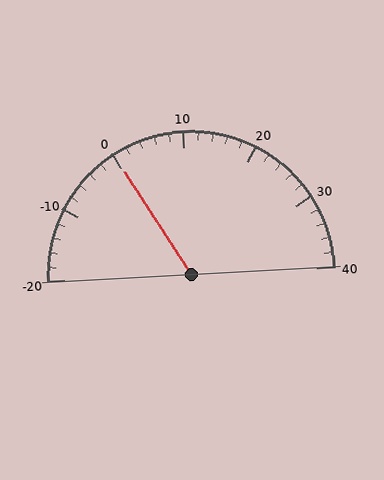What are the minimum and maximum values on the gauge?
The gauge ranges from -20 to 40.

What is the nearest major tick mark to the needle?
The nearest major tick mark is 0.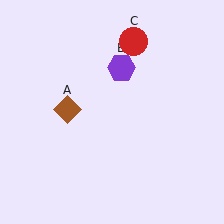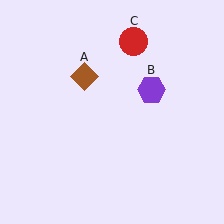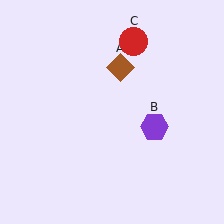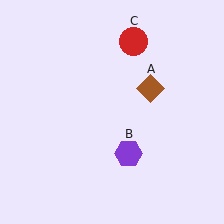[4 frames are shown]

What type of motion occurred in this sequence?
The brown diamond (object A), purple hexagon (object B) rotated clockwise around the center of the scene.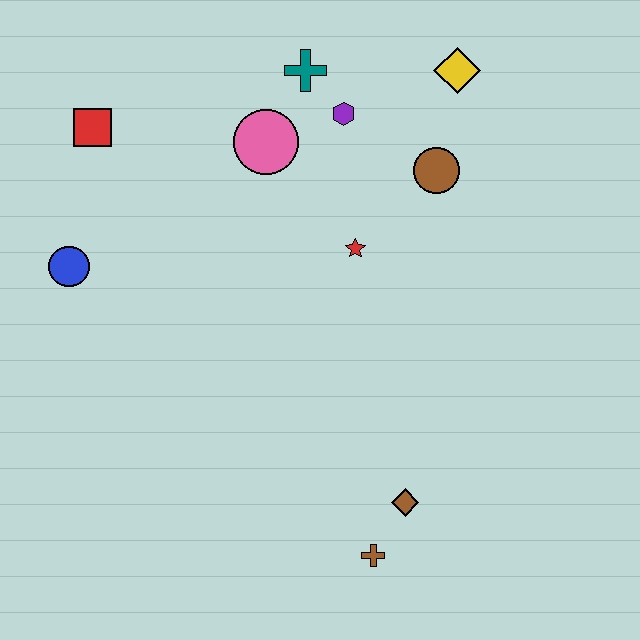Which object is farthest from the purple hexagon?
The brown cross is farthest from the purple hexagon.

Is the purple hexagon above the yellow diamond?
No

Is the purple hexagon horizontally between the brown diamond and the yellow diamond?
No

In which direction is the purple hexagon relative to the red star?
The purple hexagon is above the red star.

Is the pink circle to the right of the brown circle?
No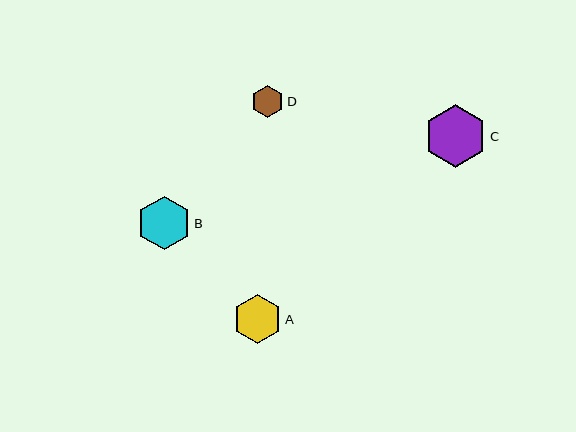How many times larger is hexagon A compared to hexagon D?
Hexagon A is approximately 1.5 times the size of hexagon D.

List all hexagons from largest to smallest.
From largest to smallest: C, B, A, D.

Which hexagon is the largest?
Hexagon C is the largest with a size of approximately 62 pixels.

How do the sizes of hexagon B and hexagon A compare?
Hexagon B and hexagon A are approximately the same size.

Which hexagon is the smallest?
Hexagon D is the smallest with a size of approximately 32 pixels.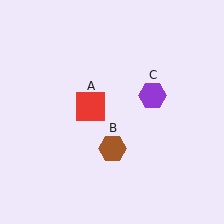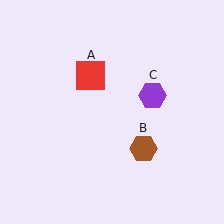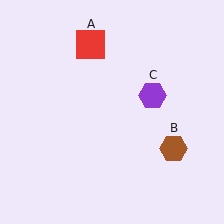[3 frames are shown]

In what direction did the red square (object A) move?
The red square (object A) moved up.